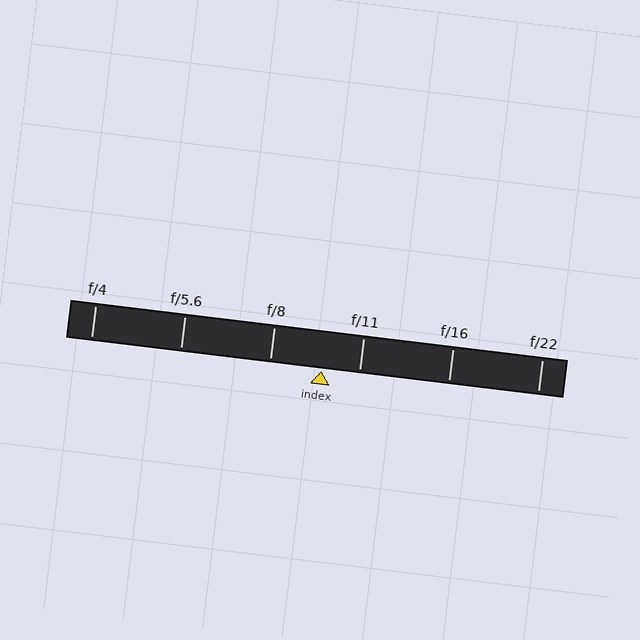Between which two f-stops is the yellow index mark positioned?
The index mark is between f/8 and f/11.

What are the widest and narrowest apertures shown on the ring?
The widest aperture shown is f/4 and the narrowest is f/22.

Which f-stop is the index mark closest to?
The index mark is closest to f/11.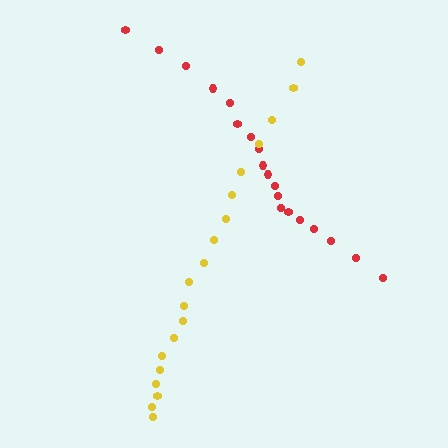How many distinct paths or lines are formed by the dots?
There are 2 distinct paths.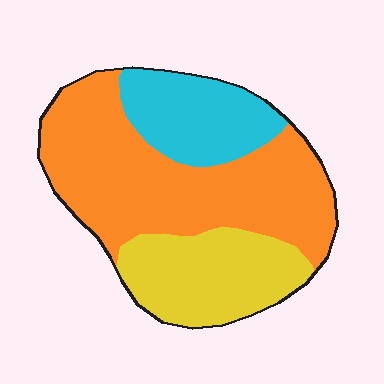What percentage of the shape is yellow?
Yellow covers 26% of the shape.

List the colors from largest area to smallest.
From largest to smallest: orange, yellow, cyan.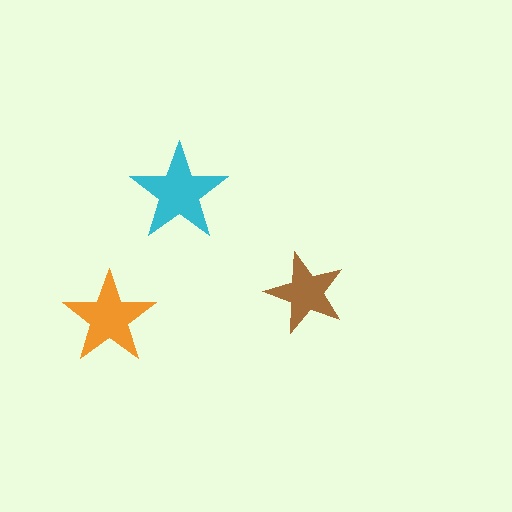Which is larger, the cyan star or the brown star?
The cyan one.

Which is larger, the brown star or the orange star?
The orange one.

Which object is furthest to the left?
The orange star is leftmost.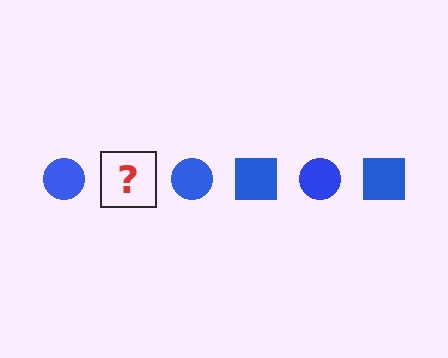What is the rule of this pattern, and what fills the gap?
The rule is that the pattern cycles through circle, square shapes in blue. The gap should be filled with a blue square.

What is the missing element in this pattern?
The missing element is a blue square.